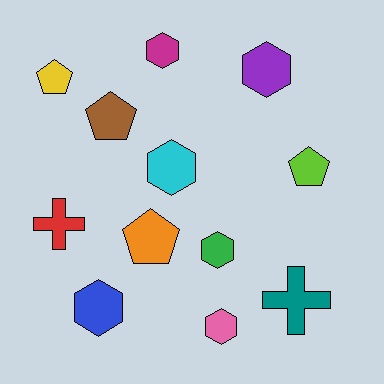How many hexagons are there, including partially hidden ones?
There are 6 hexagons.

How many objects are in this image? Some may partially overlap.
There are 12 objects.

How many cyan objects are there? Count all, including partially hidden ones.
There is 1 cyan object.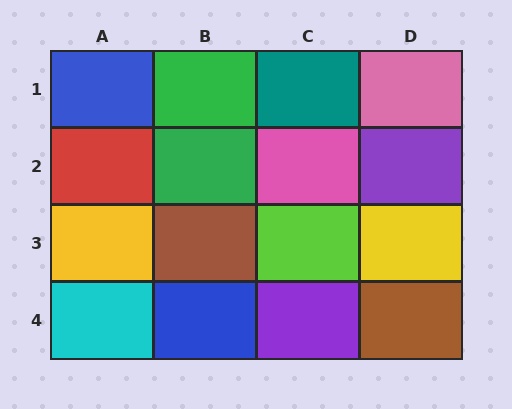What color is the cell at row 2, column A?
Red.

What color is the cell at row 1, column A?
Blue.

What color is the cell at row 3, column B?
Brown.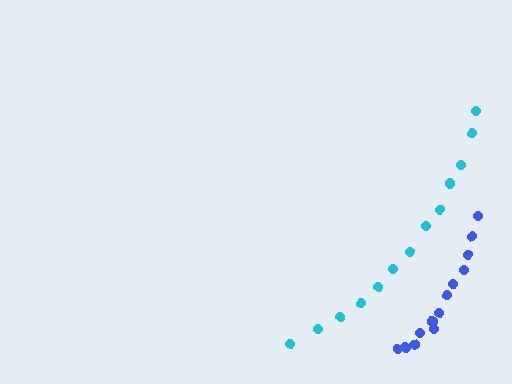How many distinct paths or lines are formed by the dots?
There are 2 distinct paths.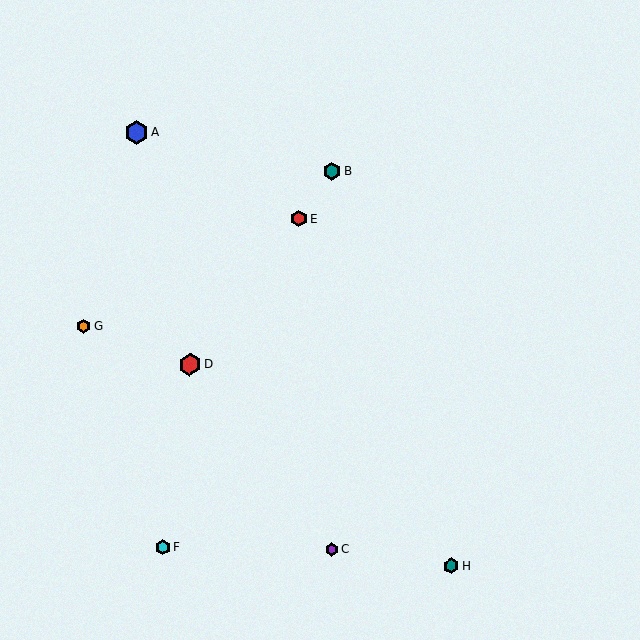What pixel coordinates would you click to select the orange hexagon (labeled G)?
Click at (84, 326) to select the orange hexagon G.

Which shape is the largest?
The blue hexagon (labeled A) is the largest.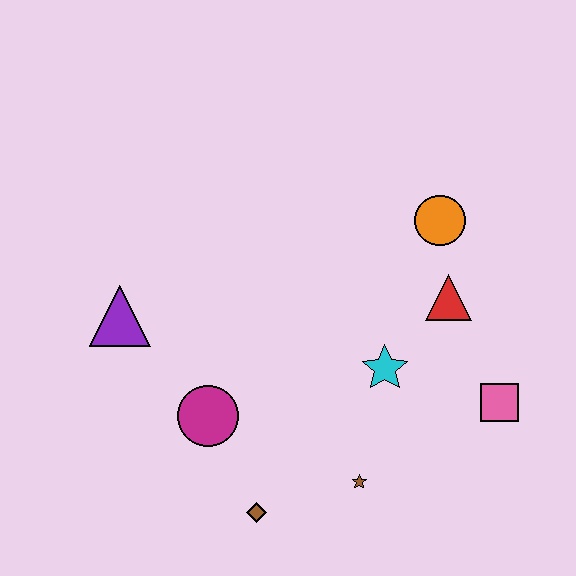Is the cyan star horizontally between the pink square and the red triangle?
No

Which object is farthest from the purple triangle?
The pink square is farthest from the purple triangle.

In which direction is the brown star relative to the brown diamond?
The brown star is to the right of the brown diamond.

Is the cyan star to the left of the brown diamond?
No